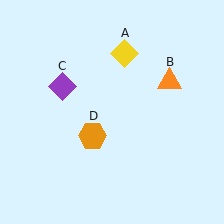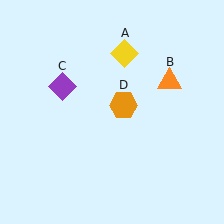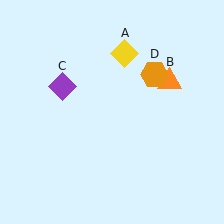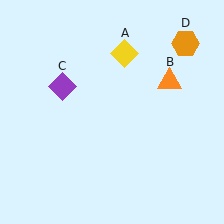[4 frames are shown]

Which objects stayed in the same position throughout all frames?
Yellow diamond (object A) and orange triangle (object B) and purple diamond (object C) remained stationary.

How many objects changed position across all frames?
1 object changed position: orange hexagon (object D).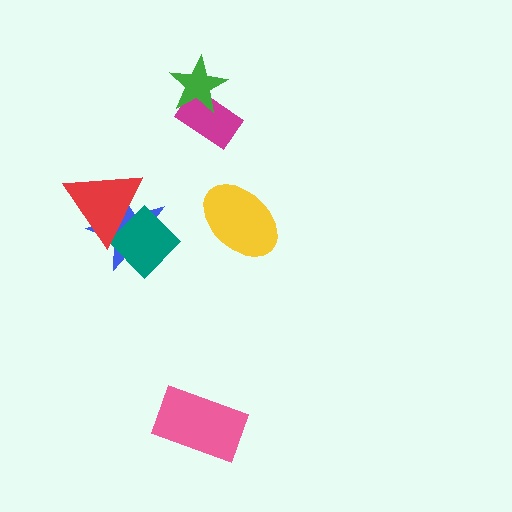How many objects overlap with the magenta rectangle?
1 object overlaps with the magenta rectangle.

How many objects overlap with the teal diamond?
2 objects overlap with the teal diamond.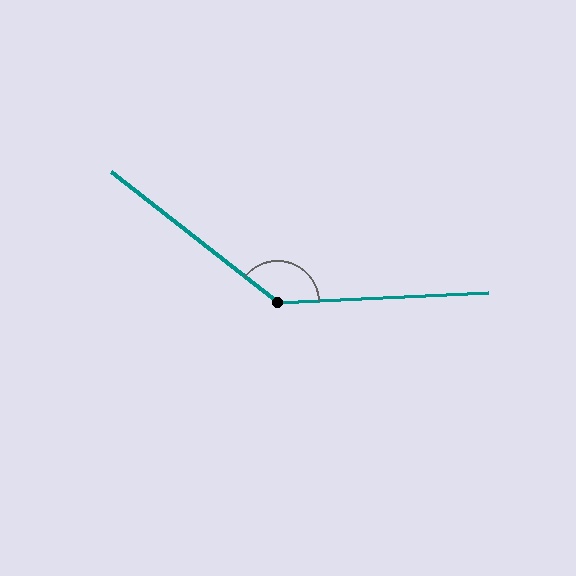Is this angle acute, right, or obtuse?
It is obtuse.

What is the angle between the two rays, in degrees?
Approximately 139 degrees.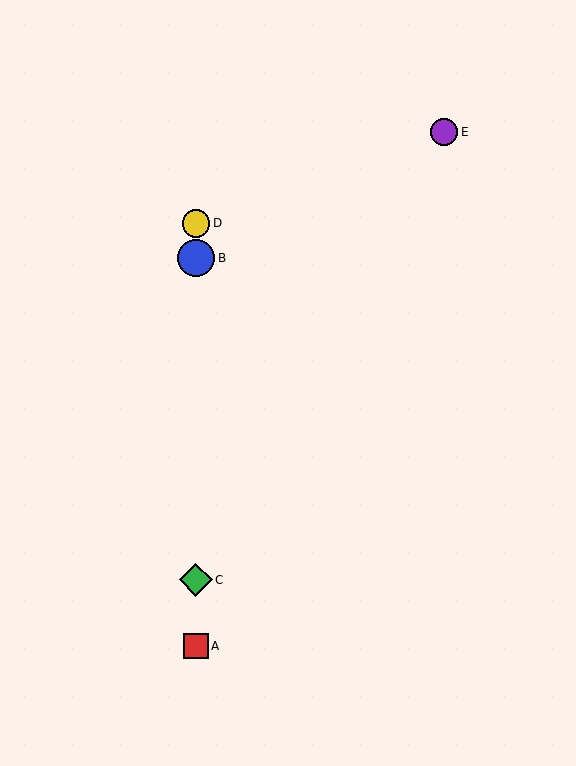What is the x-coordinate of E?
Object E is at x≈444.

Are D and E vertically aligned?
No, D is at x≈196 and E is at x≈444.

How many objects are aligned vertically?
4 objects (A, B, C, D) are aligned vertically.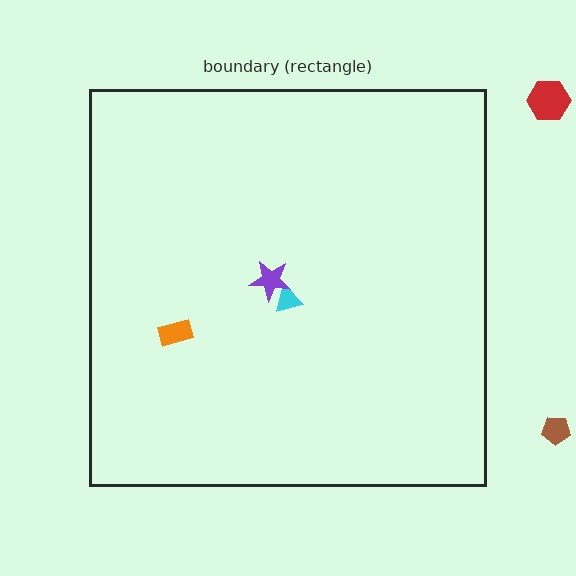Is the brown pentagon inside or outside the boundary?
Outside.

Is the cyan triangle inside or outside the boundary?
Inside.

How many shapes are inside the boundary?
3 inside, 2 outside.